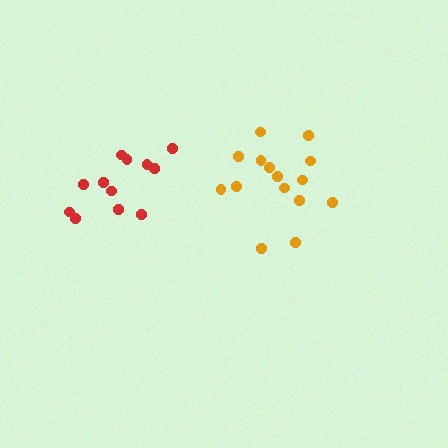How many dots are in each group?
Group 1: 12 dots, Group 2: 15 dots (27 total).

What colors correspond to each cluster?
The clusters are colored: red, orange.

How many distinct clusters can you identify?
There are 2 distinct clusters.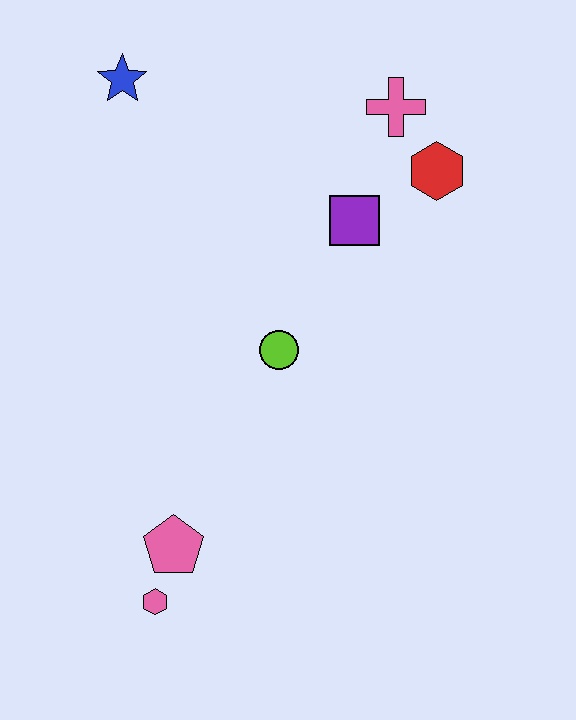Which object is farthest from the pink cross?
The pink hexagon is farthest from the pink cross.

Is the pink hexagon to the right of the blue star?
Yes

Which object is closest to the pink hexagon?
The pink pentagon is closest to the pink hexagon.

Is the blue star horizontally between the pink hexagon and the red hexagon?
No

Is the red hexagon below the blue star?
Yes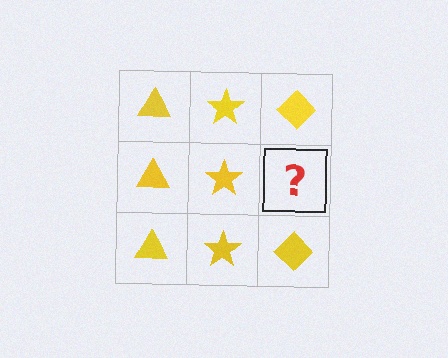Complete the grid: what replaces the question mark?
The question mark should be replaced with a yellow diamond.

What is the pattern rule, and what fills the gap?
The rule is that each column has a consistent shape. The gap should be filled with a yellow diamond.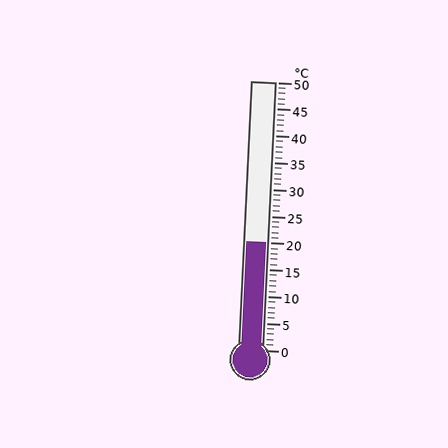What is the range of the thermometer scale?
The thermometer scale ranges from 0°C to 50°C.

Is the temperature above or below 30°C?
The temperature is below 30°C.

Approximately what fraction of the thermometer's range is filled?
The thermometer is filled to approximately 40% of its range.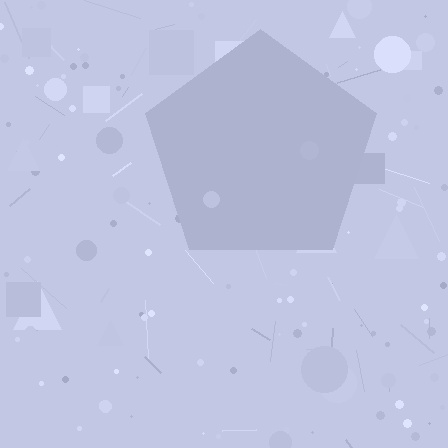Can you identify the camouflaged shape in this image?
The camouflaged shape is a pentagon.